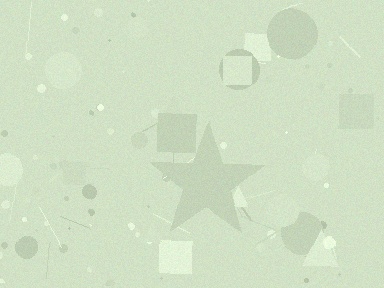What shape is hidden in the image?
A star is hidden in the image.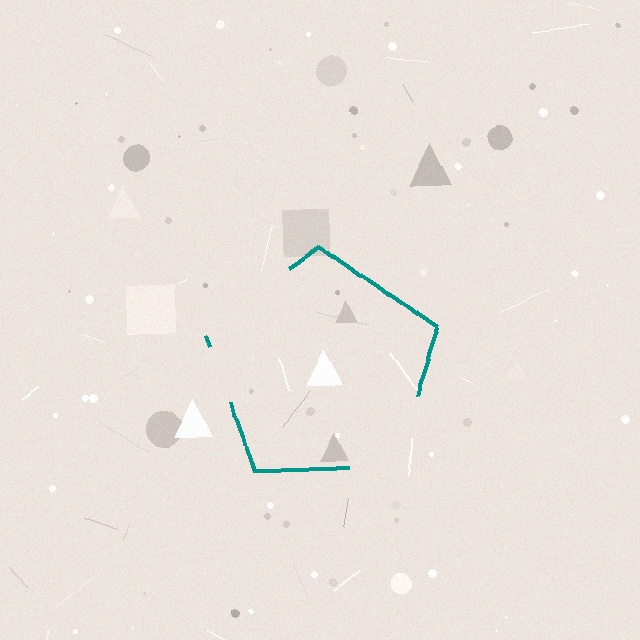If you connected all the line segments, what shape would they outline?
They would outline a pentagon.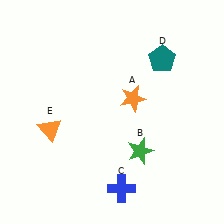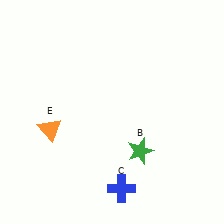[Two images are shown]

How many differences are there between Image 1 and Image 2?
There are 2 differences between the two images.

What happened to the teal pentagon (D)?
The teal pentagon (D) was removed in Image 2. It was in the top-right area of Image 1.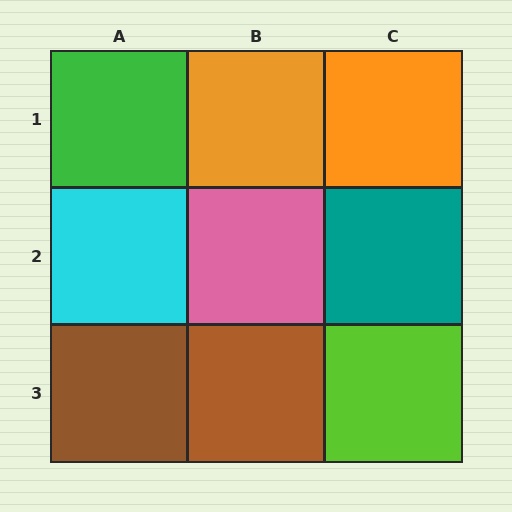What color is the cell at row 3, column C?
Lime.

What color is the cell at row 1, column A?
Green.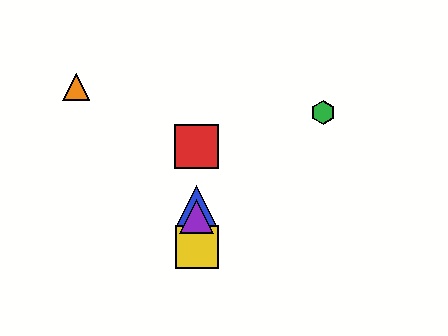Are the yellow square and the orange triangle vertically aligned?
No, the yellow square is at x≈197 and the orange triangle is at x≈76.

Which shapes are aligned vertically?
The red square, the blue triangle, the yellow square, the purple triangle are aligned vertically.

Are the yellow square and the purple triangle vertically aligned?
Yes, both are at x≈197.